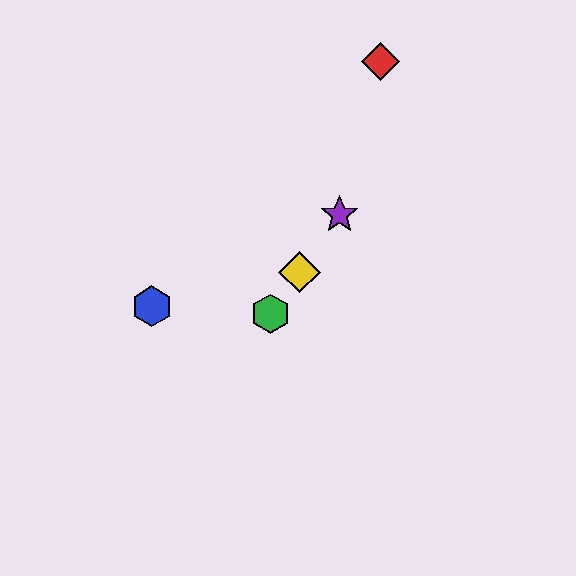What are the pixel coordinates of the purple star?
The purple star is at (339, 215).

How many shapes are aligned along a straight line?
3 shapes (the green hexagon, the yellow diamond, the purple star) are aligned along a straight line.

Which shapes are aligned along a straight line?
The green hexagon, the yellow diamond, the purple star are aligned along a straight line.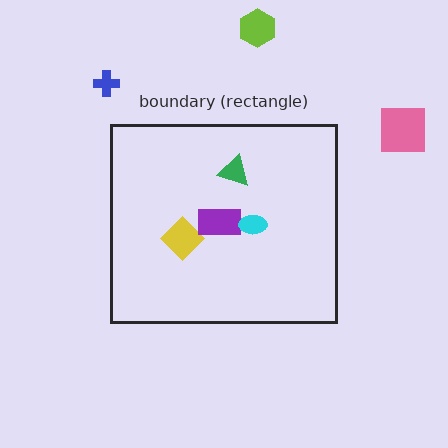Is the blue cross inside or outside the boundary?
Outside.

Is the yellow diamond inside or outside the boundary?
Inside.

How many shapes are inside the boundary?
4 inside, 3 outside.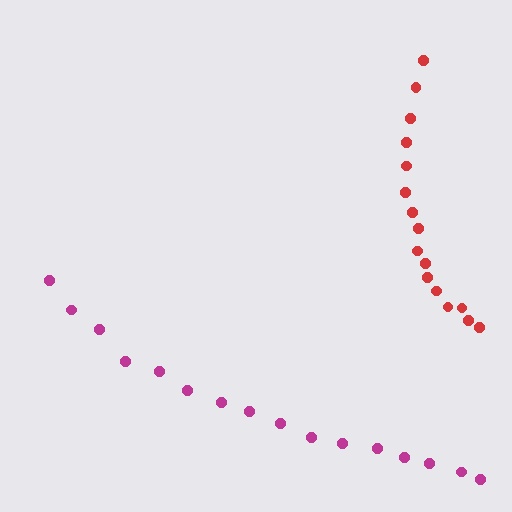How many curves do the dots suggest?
There are 2 distinct paths.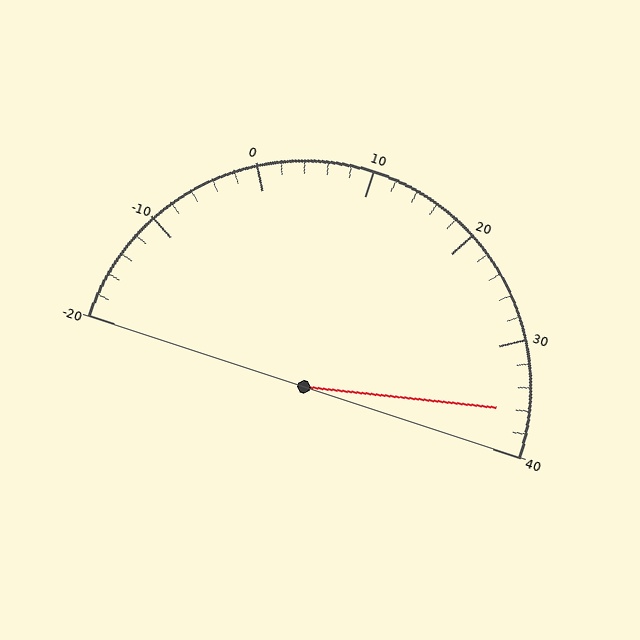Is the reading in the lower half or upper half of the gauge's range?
The reading is in the upper half of the range (-20 to 40).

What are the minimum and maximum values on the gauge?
The gauge ranges from -20 to 40.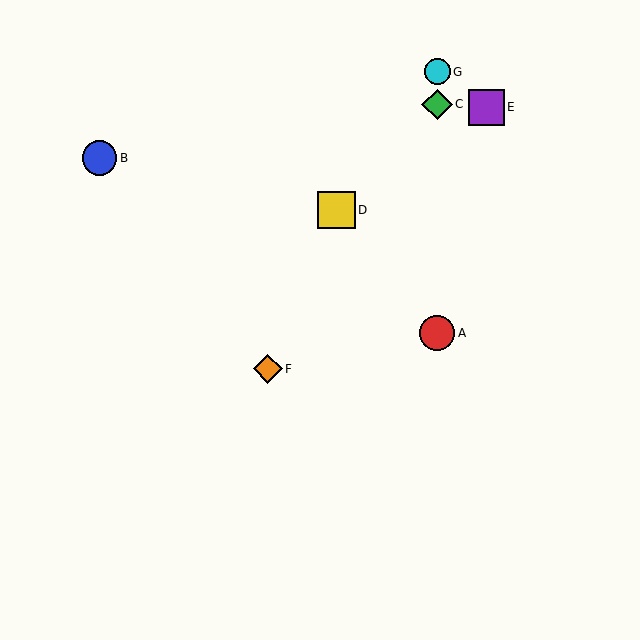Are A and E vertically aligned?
No, A is at x≈437 and E is at x≈487.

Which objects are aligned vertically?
Objects A, C, G are aligned vertically.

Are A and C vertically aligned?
Yes, both are at x≈437.